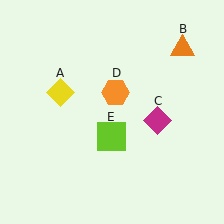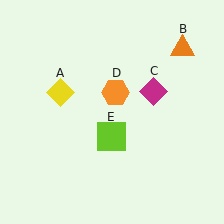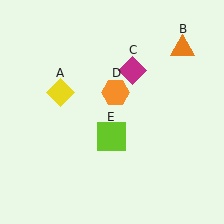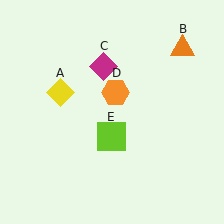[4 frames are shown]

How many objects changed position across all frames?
1 object changed position: magenta diamond (object C).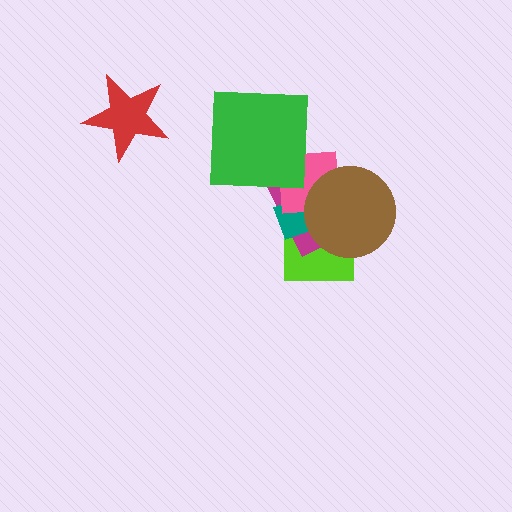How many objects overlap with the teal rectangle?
4 objects overlap with the teal rectangle.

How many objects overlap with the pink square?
4 objects overlap with the pink square.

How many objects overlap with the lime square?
3 objects overlap with the lime square.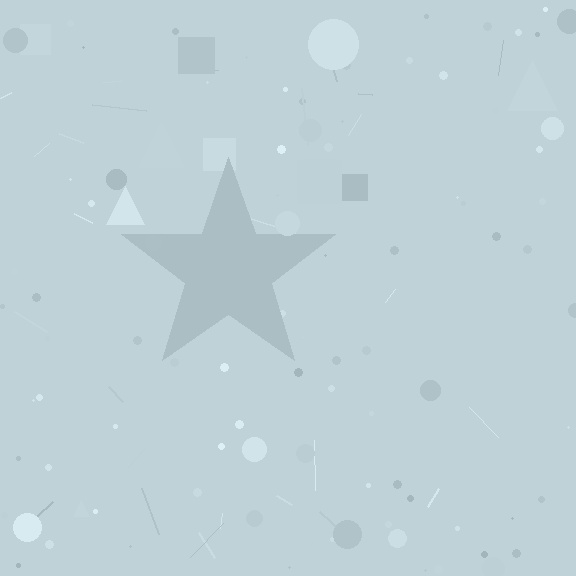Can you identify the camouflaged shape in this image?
The camouflaged shape is a star.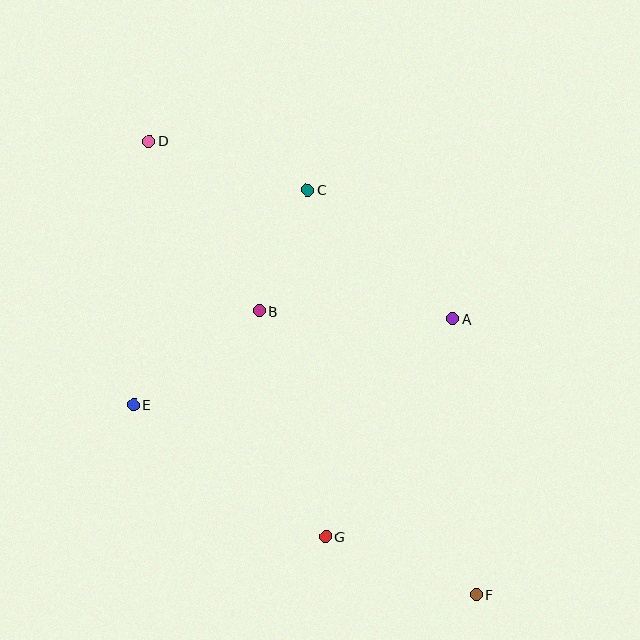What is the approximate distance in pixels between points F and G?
The distance between F and G is approximately 161 pixels.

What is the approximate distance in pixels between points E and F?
The distance between E and F is approximately 392 pixels.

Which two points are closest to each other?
Points B and C are closest to each other.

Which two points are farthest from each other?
Points D and F are farthest from each other.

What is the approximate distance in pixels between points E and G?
The distance between E and G is approximately 233 pixels.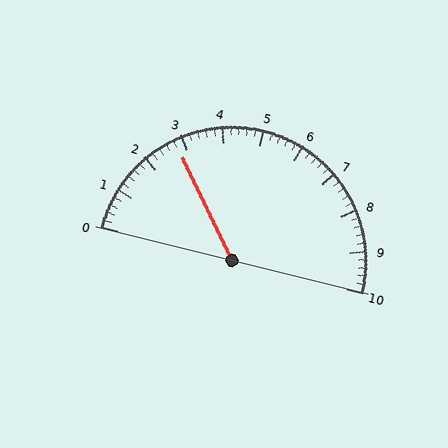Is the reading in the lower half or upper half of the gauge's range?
The reading is in the lower half of the range (0 to 10).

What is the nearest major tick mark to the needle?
The nearest major tick mark is 3.